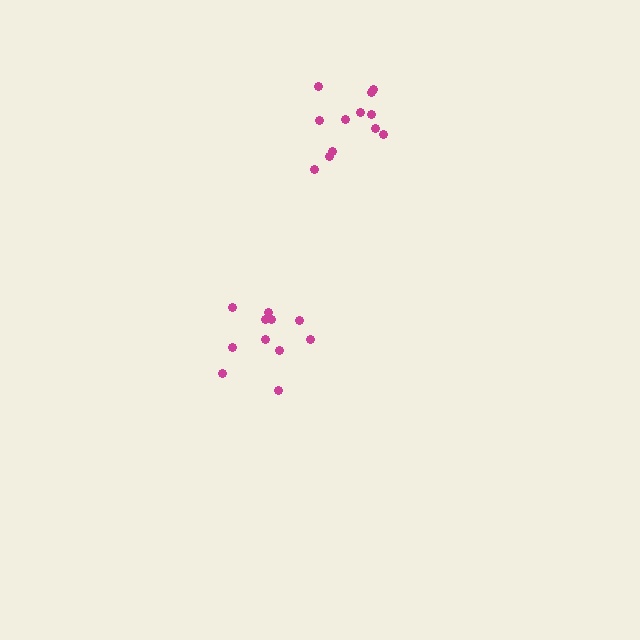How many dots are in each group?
Group 1: 12 dots, Group 2: 11 dots (23 total).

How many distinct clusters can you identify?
There are 2 distinct clusters.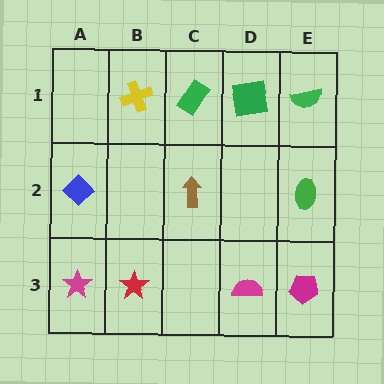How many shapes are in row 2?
3 shapes.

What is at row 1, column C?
A green rectangle.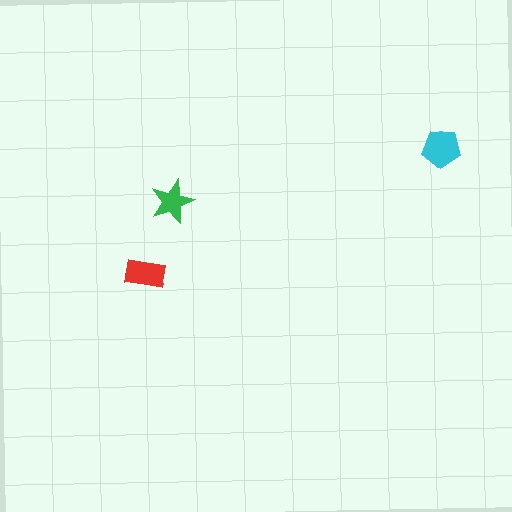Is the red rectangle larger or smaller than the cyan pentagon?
Smaller.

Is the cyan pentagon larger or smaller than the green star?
Larger.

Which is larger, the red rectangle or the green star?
The red rectangle.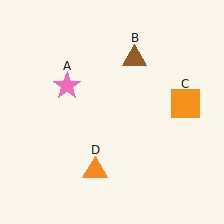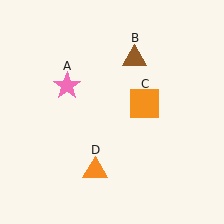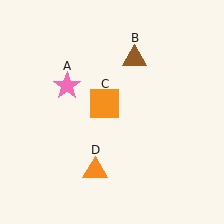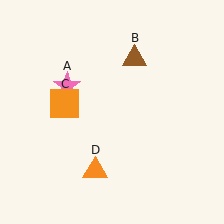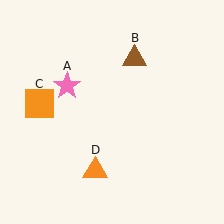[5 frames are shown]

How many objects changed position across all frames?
1 object changed position: orange square (object C).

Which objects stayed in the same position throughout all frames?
Pink star (object A) and brown triangle (object B) and orange triangle (object D) remained stationary.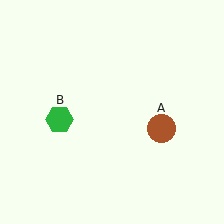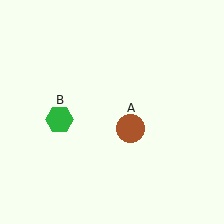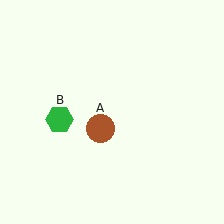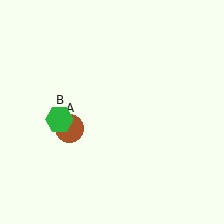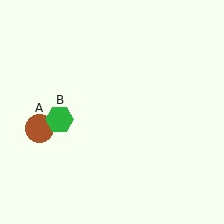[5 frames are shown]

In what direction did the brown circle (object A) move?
The brown circle (object A) moved left.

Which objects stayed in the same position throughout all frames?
Green hexagon (object B) remained stationary.